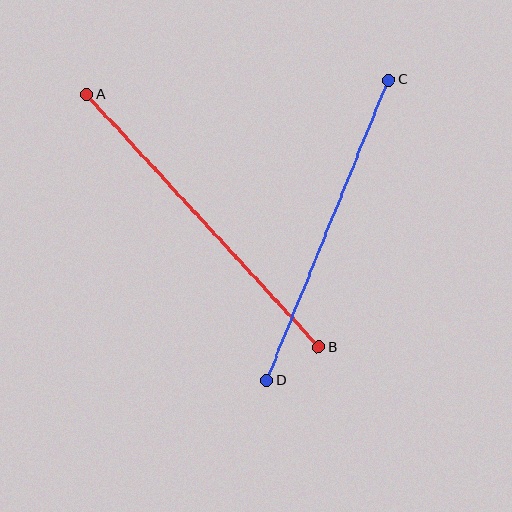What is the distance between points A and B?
The distance is approximately 344 pixels.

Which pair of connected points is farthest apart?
Points A and B are farthest apart.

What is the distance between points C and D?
The distance is approximately 324 pixels.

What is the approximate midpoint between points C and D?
The midpoint is at approximately (328, 230) pixels.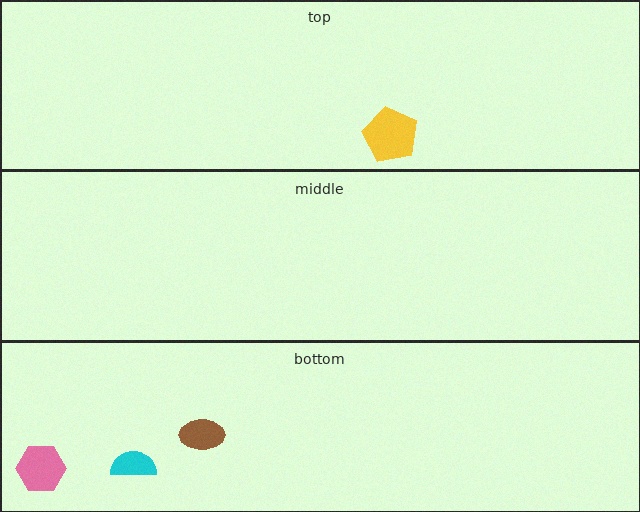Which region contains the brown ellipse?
The bottom region.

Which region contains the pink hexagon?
The bottom region.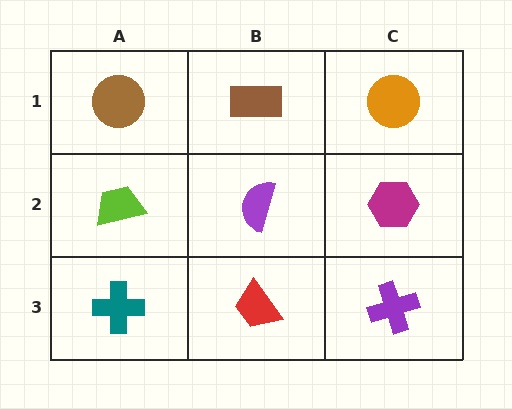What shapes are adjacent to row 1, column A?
A lime trapezoid (row 2, column A), a brown rectangle (row 1, column B).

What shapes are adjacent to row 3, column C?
A magenta hexagon (row 2, column C), a red trapezoid (row 3, column B).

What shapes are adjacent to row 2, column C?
An orange circle (row 1, column C), a purple cross (row 3, column C), a purple semicircle (row 2, column B).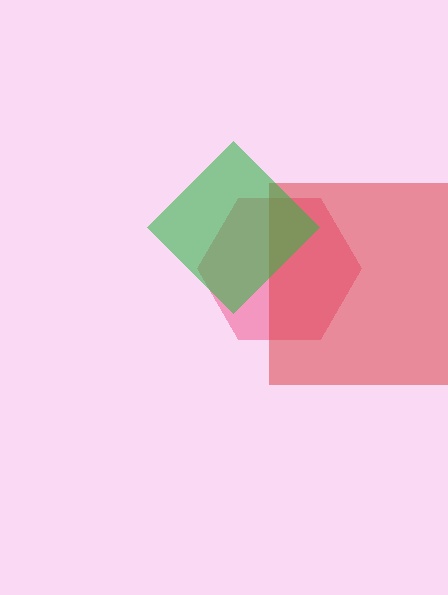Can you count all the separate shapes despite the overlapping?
Yes, there are 3 separate shapes.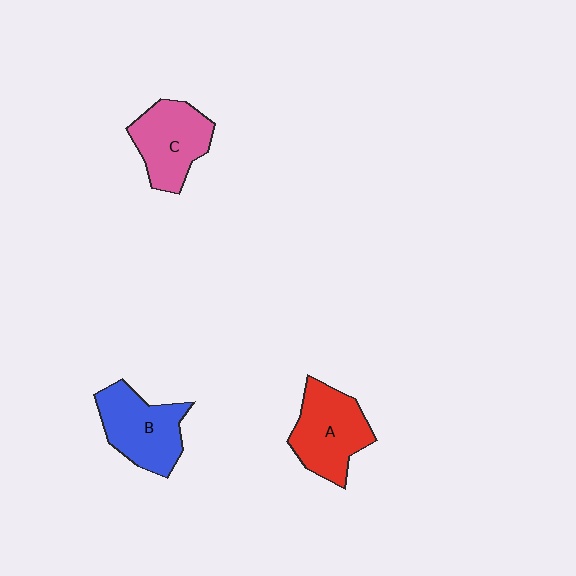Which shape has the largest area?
Shape A (red).